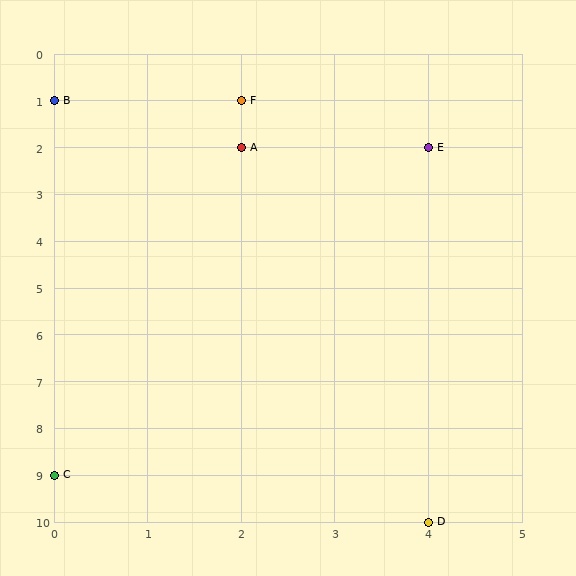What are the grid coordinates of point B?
Point B is at grid coordinates (0, 1).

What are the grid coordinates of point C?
Point C is at grid coordinates (0, 9).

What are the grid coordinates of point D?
Point D is at grid coordinates (4, 10).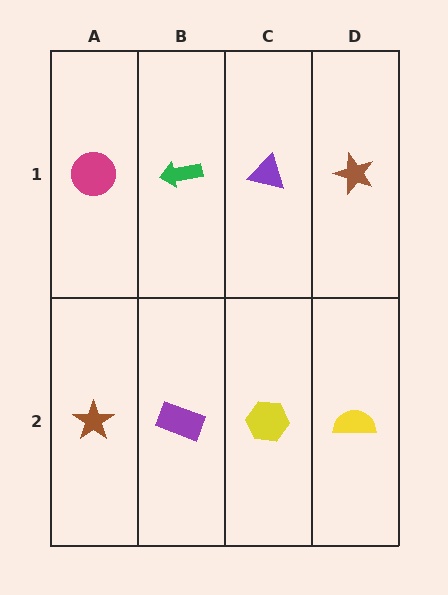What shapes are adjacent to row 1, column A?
A brown star (row 2, column A), a green arrow (row 1, column B).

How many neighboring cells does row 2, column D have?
2.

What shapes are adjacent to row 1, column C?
A yellow hexagon (row 2, column C), a green arrow (row 1, column B), a brown star (row 1, column D).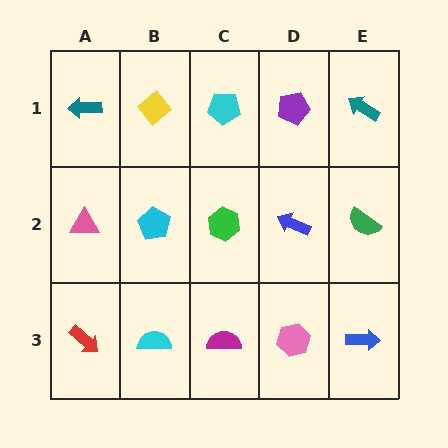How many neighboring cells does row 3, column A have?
2.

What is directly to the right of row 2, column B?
A green hexagon.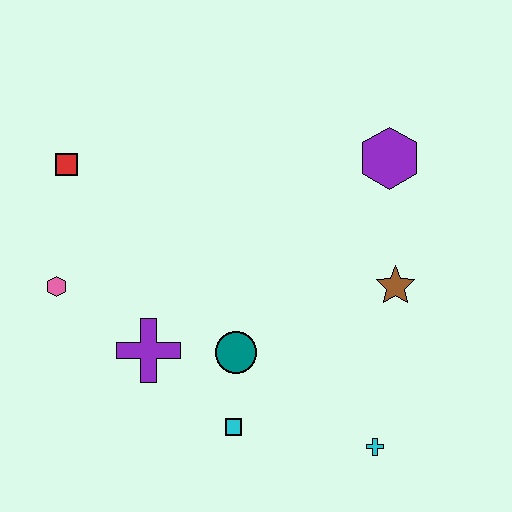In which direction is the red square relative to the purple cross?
The red square is above the purple cross.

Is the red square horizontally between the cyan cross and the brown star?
No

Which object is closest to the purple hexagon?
The brown star is closest to the purple hexagon.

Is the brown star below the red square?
Yes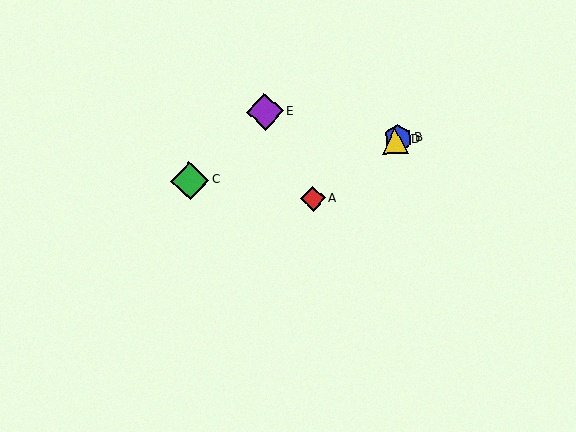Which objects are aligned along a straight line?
Objects A, B, D are aligned along a straight line.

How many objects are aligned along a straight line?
3 objects (A, B, D) are aligned along a straight line.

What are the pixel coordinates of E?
Object E is at (265, 112).